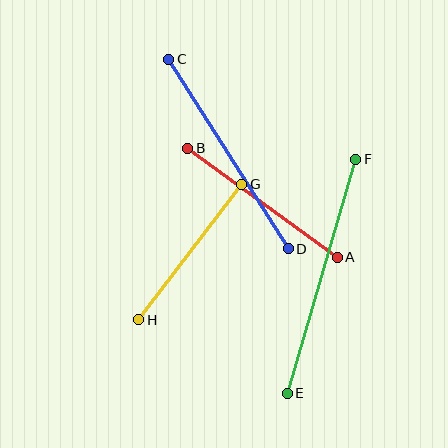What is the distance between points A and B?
The distance is approximately 185 pixels.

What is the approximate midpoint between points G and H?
The midpoint is at approximately (190, 252) pixels.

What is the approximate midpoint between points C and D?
The midpoint is at approximately (229, 154) pixels.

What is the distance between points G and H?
The distance is approximately 170 pixels.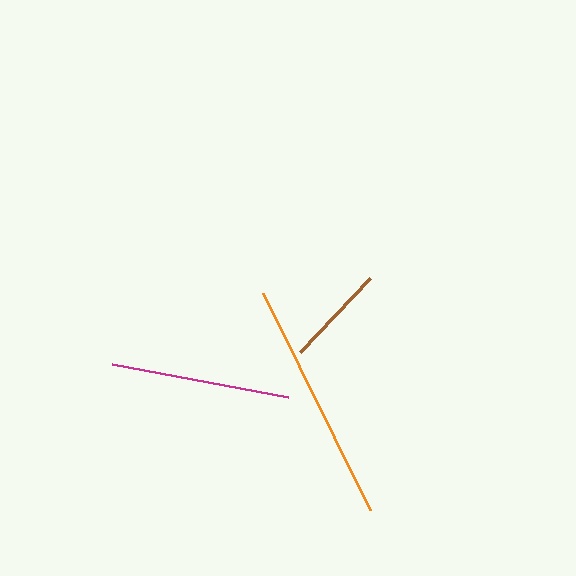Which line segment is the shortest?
The brown line is the shortest at approximately 102 pixels.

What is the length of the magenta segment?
The magenta segment is approximately 179 pixels long.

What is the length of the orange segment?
The orange segment is approximately 242 pixels long.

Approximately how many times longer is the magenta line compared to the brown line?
The magenta line is approximately 1.8 times the length of the brown line.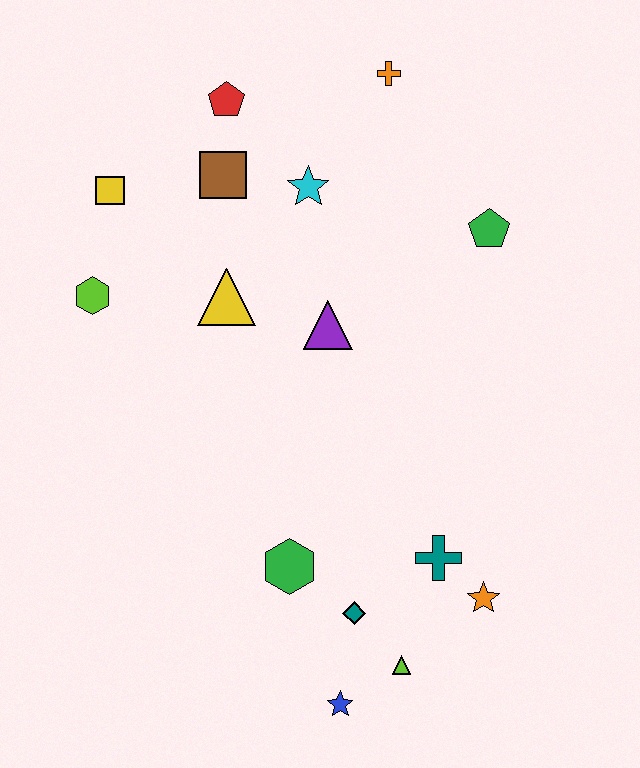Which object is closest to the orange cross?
The cyan star is closest to the orange cross.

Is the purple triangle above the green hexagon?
Yes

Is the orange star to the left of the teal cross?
No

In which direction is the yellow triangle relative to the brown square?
The yellow triangle is below the brown square.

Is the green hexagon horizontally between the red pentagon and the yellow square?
No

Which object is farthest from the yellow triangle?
The blue star is farthest from the yellow triangle.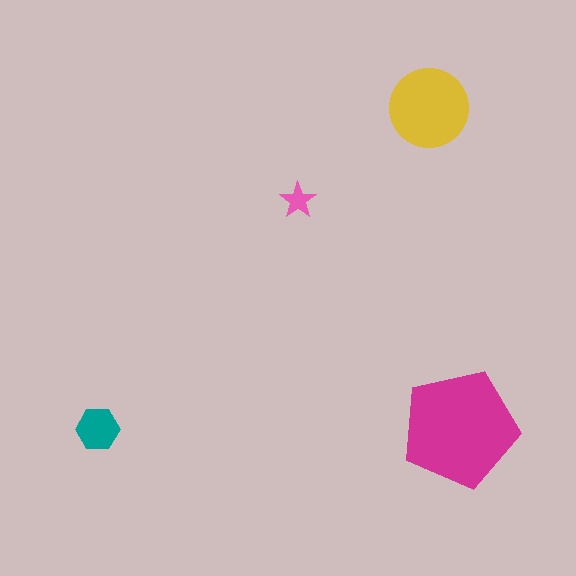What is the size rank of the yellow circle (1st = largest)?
2nd.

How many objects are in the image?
There are 4 objects in the image.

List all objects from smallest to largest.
The pink star, the teal hexagon, the yellow circle, the magenta pentagon.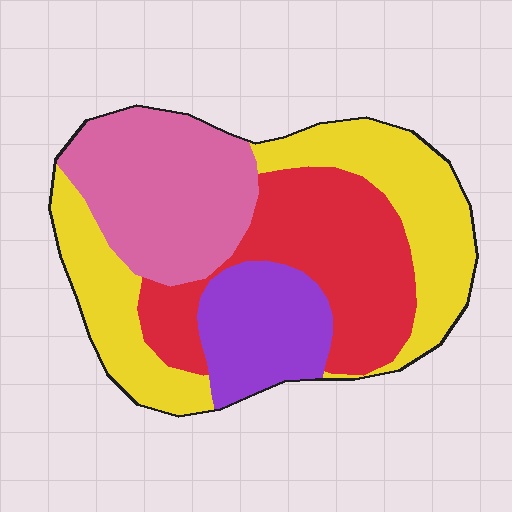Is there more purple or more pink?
Pink.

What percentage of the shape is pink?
Pink takes up about one quarter (1/4) of the shape.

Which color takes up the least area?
Purple, at roughly 15%.